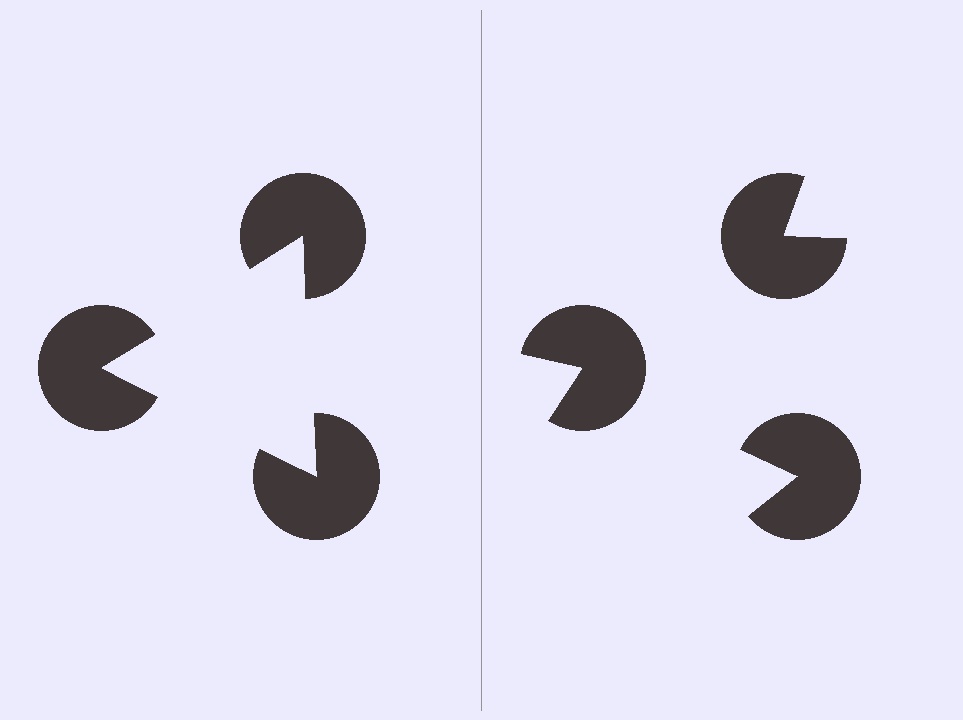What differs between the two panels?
The pac-man discs are positioned identically on both sides; only the wedge orientations differ. On the left they align to a triangle; on the right they are misaligned.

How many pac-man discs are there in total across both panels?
6 — 3 on each side.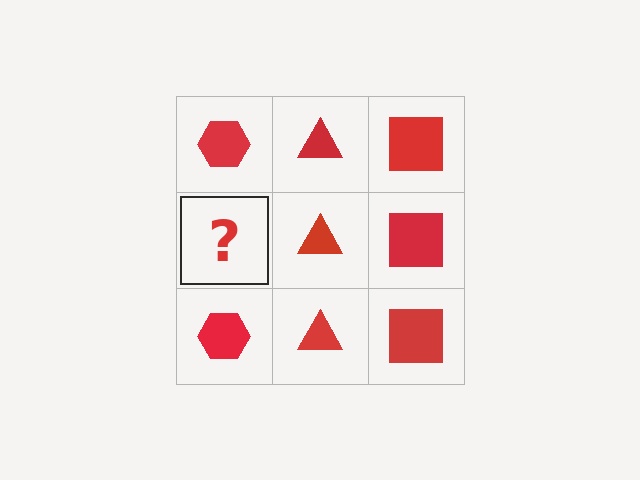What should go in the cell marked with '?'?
The missing cell should contain a red hexagon.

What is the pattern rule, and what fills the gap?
The rule is that each column has a consistent shape. The gap should be filled with a red hexagon.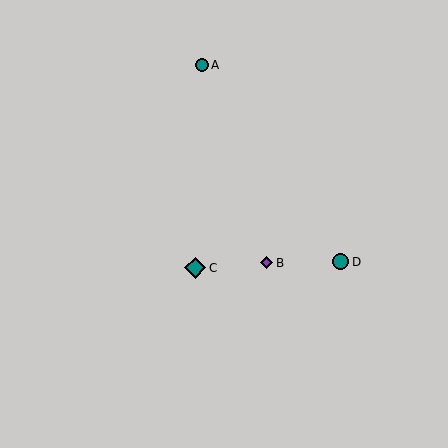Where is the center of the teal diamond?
The center of the teal diamond is at (195, 268).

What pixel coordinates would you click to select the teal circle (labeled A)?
Click at (202, 65) to select the teal circle A.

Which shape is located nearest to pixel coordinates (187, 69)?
The teal circle (labeled A) at (202, 65) is nearest to that location.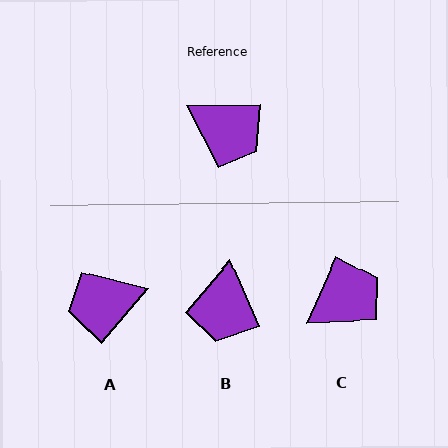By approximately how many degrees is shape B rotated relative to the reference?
Approximately 67 degrees clockwise.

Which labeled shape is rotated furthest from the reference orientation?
A, about 131 degrees away.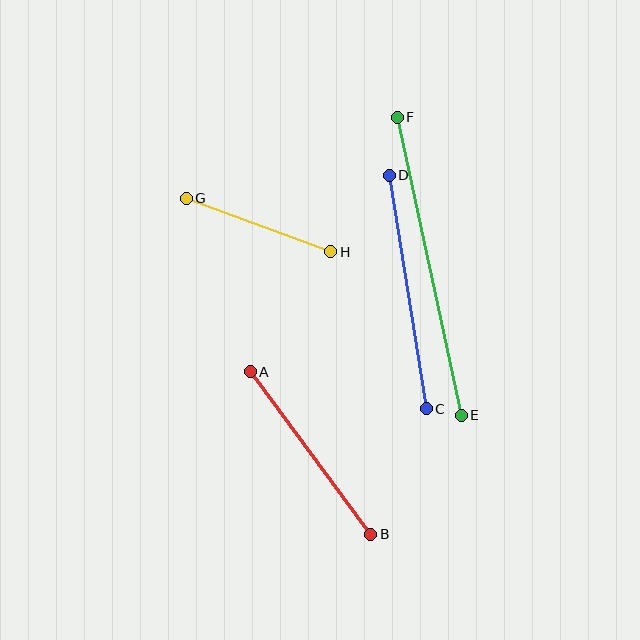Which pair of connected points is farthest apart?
Points E and F are farthest apart.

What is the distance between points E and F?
The distance is approximately 305 pixels.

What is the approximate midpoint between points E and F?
The midpoint is at approximately (429, 266) pixels.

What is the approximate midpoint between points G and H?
The midpoint is at approximately (259, 225) pixels.